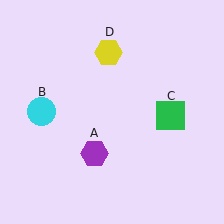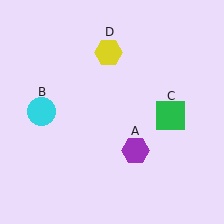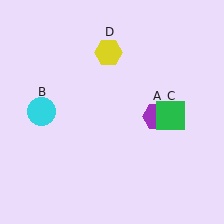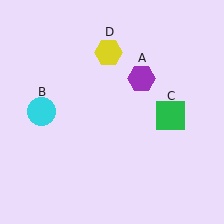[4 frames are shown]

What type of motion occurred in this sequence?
The purple hexagon (object A) rotated counterclockwise around the center of the scene.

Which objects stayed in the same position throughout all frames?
Cyan circle (object B) and green square (object C) and yellow hexagon (object D) remained stationary.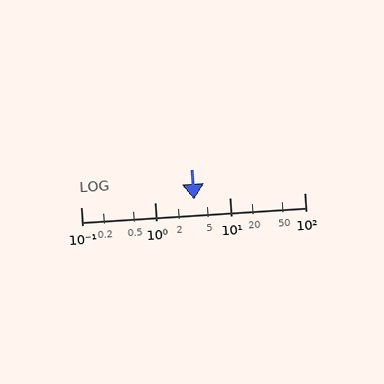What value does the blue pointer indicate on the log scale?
The pointer indicates approximately 3.3.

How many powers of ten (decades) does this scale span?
The scale spans 3 decades, from 0.1 to 100.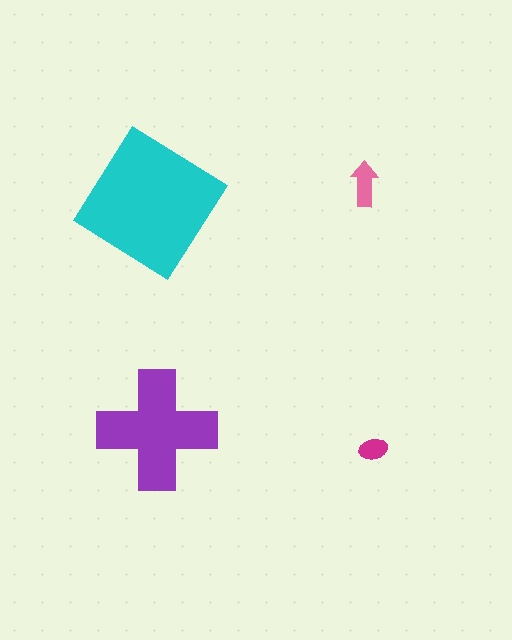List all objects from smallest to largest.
The magenta ellipse, the pink arrow, the purple cross, the cyan diamond.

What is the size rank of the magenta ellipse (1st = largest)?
4th.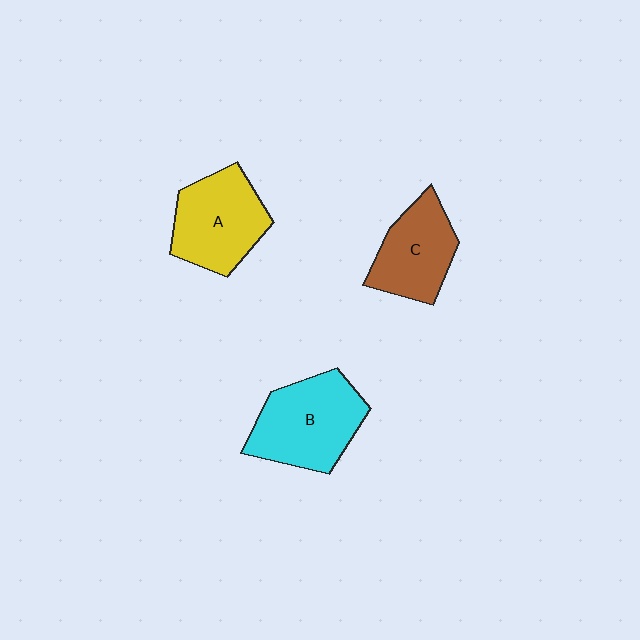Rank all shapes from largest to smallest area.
From largest to smallest: B (cyan), A (yellow), C (brown).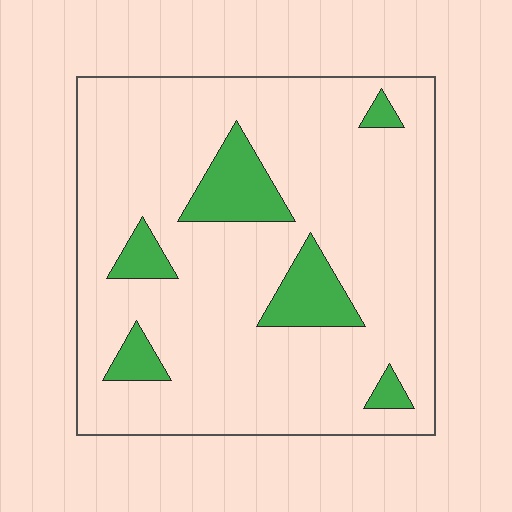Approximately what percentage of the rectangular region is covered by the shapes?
Approximately 15%.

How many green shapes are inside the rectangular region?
6.